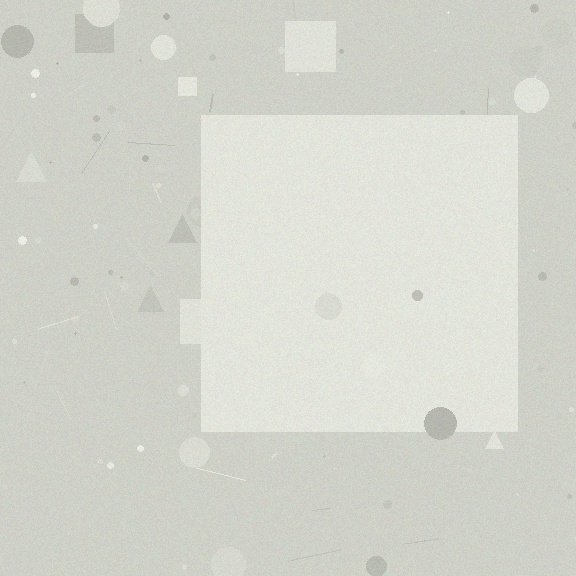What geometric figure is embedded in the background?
A square is embedded in the background.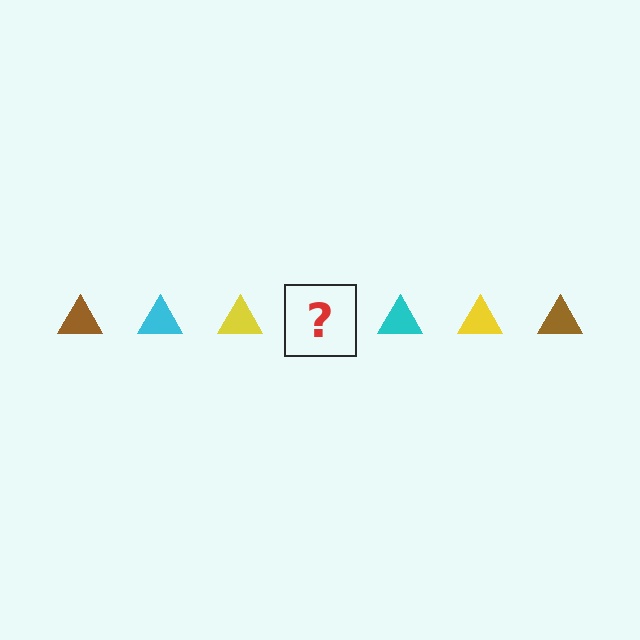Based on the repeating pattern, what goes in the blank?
The blank should be a brown triangle.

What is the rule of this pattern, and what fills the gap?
The rule is that the pattern cycles through brown, cyan, yellow triangles. The gap should be filled with a brown triangle.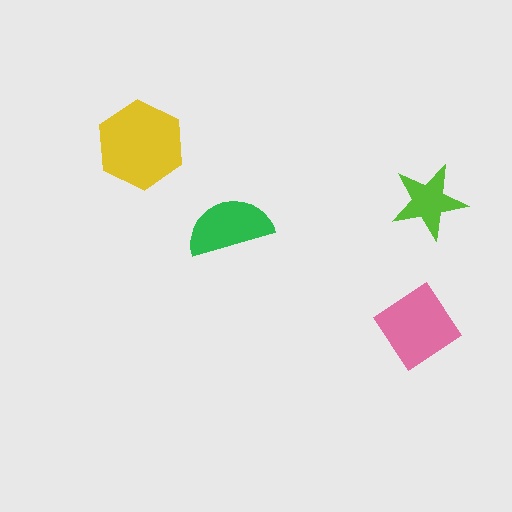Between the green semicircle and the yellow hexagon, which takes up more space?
The yellow hexagon.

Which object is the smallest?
The lime star.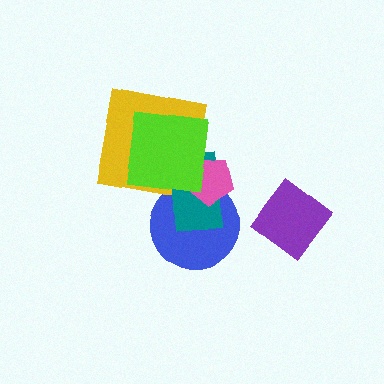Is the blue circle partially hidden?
Yes, it is partially covered by another shape.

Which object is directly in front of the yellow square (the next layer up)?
The teal rectangle is directly in front of the yellow square.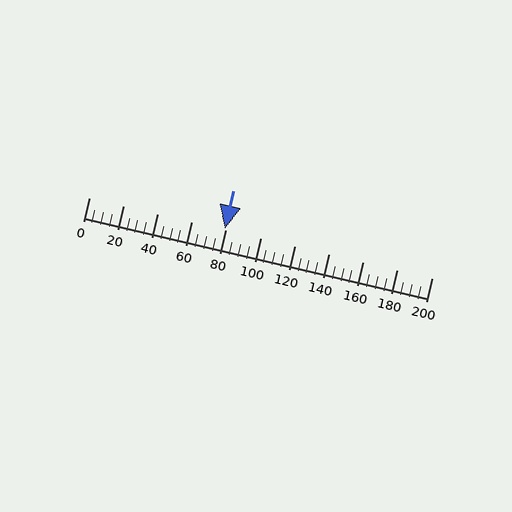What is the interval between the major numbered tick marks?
The major tick marks are spaced 20 units apart.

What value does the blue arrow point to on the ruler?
The blue arrow points to approximately 79.